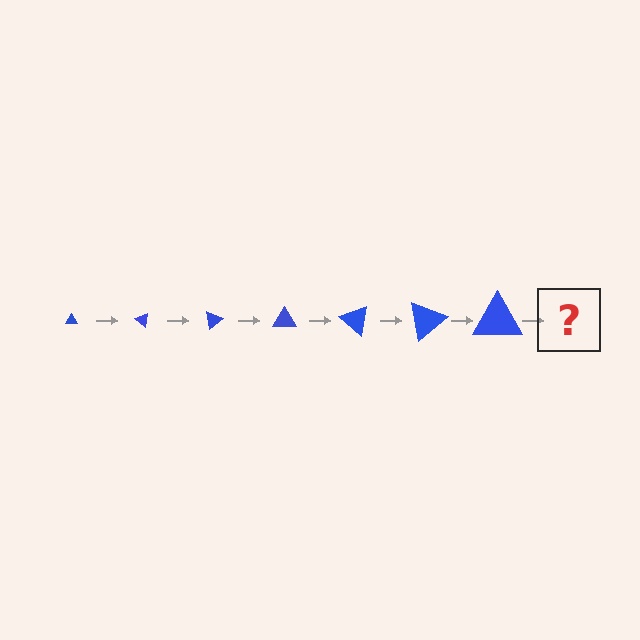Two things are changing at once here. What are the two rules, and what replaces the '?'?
The two rules are that the triangle grows larger each step and it rotates 40 degrees each step. The '?' should be a triangle, larger than the previous one and rotated 280 degrees from the start.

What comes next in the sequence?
The next element should be a triangle, larger than the previous one and rotated 280 degrees from the start.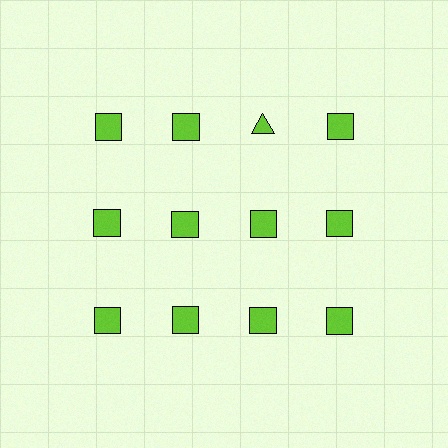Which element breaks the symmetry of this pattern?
The lime triangle in the top row, center column breaks the symmetry. All other shapes are lime squares.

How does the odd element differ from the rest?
It has a different shape: triangle instead of square.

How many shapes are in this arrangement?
There are 12 shapes arranged in a grid pattern.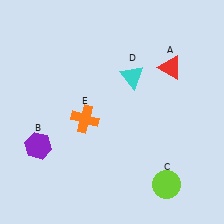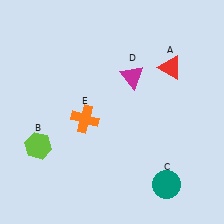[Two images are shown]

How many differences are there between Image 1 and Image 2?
There are 3 differences between the two images.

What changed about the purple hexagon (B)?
In Image 1, B is purple. In Image 2, it changed to lime.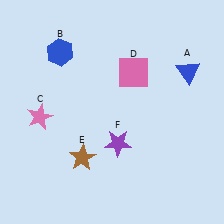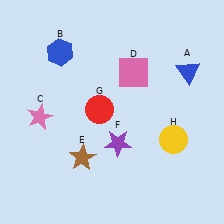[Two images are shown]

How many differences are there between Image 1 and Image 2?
There are 2 differences between the two images.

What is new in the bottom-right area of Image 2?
A yellow circle (H) was added in the bottom-right area of Image 2.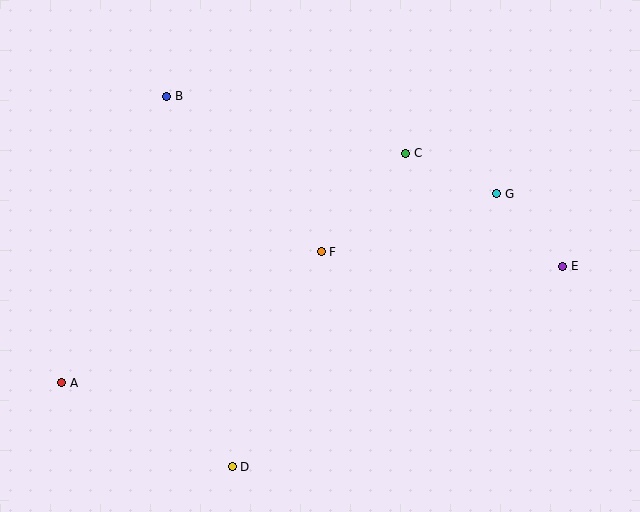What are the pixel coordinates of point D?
Point D is at (232, 467).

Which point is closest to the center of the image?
Point F at (321, 252) is closest to the center.